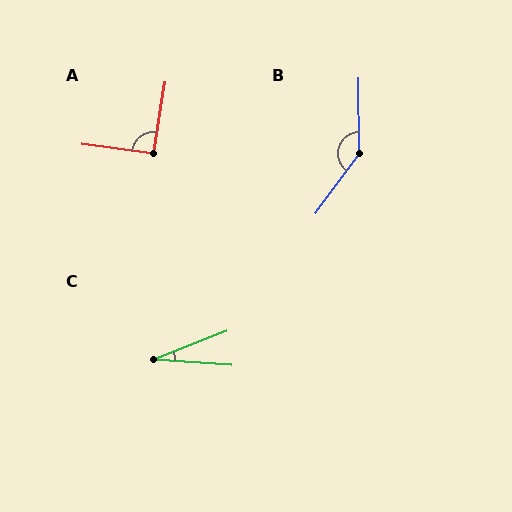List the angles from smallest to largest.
C (25°), A (91°), B (144°).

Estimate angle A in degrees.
Approximately 91 degrees.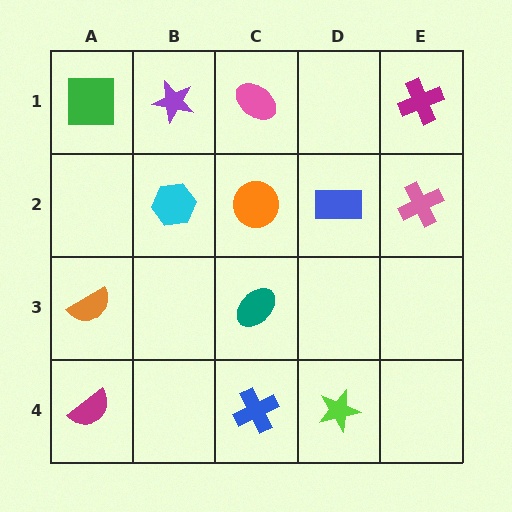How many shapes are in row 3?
2 shapes.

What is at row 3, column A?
An orange semicircle.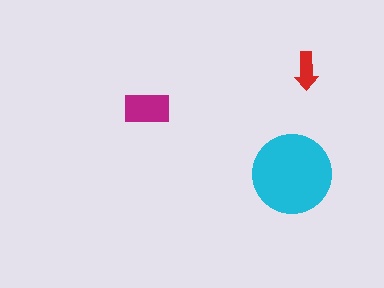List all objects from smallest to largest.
The red arrow, the magenta rectangle, the cyan circle.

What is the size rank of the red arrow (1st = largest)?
3rd.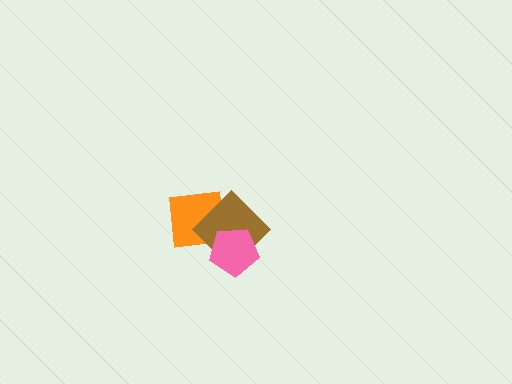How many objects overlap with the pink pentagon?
2 objects overlap with the pink pentagon.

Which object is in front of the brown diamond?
The pink pentagon is in front of the brown diamond.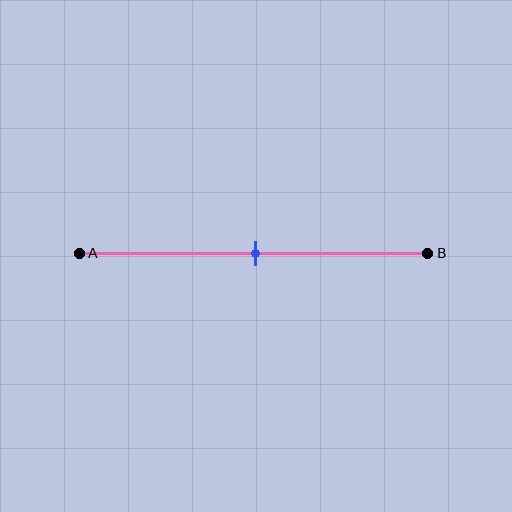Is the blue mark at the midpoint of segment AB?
Yes, the mark is approximately at the midpoint.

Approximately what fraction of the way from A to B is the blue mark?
The blue mark is approximately 50% of the way from A to B.